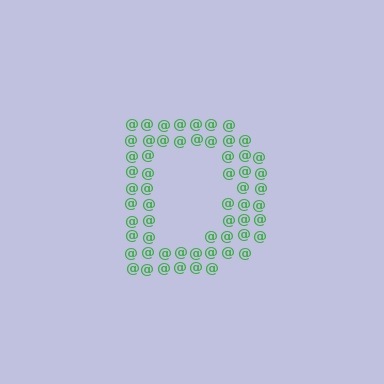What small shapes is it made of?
It is made of small at signs.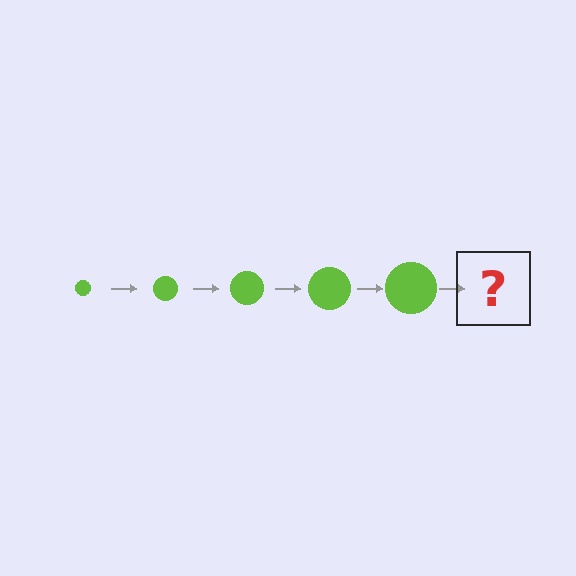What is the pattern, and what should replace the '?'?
The pattern is that the circle gets progressively larger each step. The '?' should be a lime circle, larger than the previous one.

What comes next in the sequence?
The next element should be a lime circle, larger than the previous one.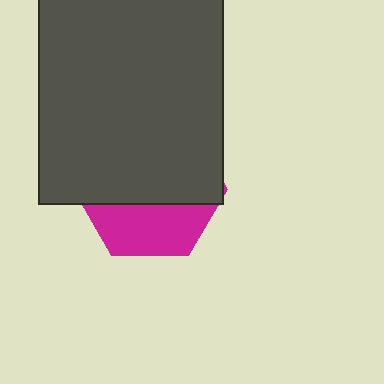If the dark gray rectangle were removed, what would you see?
You would see the complete magenta hexagon.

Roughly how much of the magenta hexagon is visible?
A small part of it is visible (roughly 35%).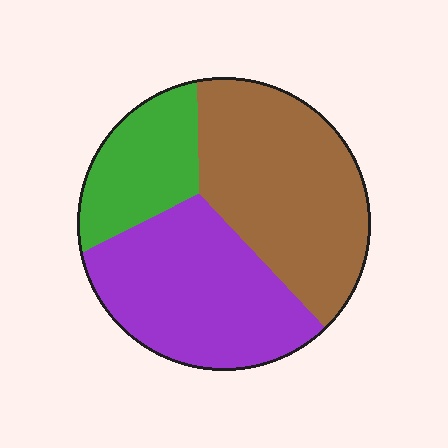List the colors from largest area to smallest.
From largest to smallest: brown, purple, green.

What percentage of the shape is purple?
Purple takes up about three eighths (3/8) of the shape.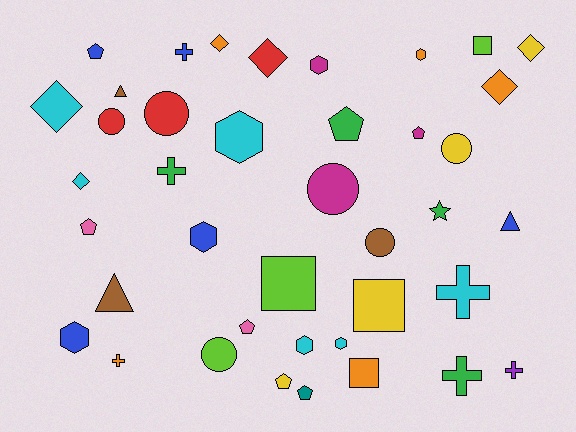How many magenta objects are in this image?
There are 3 magenta objects.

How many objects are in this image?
There are 40 objects.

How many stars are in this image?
There is 1 star.